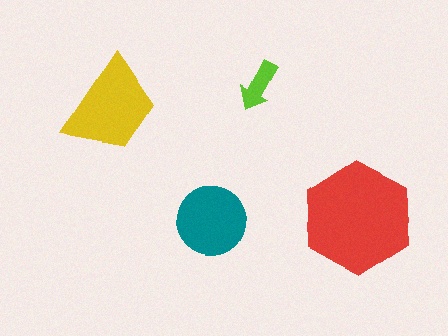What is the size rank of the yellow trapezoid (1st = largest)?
2nd.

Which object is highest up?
The lime arrow is topmost.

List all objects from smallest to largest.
The lime arrow, the teal circle, the yellow trapezoid, the red hexagon.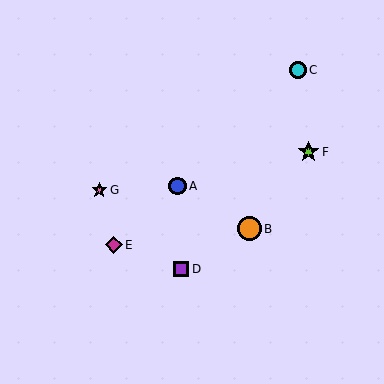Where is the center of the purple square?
The center of the purple square is at (181, 269).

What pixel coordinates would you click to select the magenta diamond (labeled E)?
Click at (114, 245) to select the magenta diamond E.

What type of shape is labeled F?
Shape F is a lime star.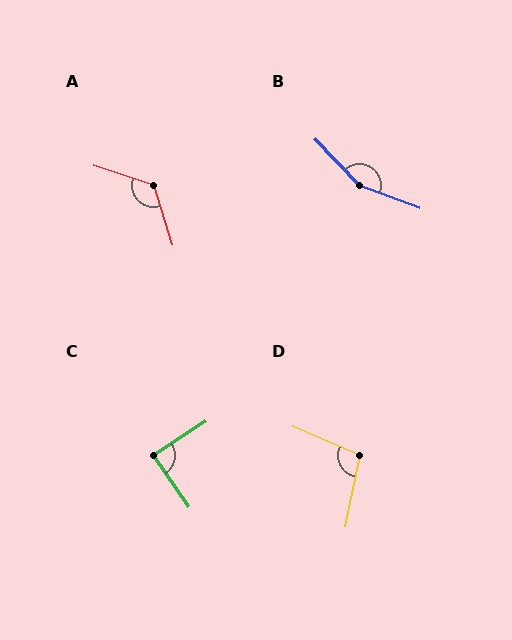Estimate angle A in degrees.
Approximately 126 degrees.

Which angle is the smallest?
C, at approximately 89 degrees.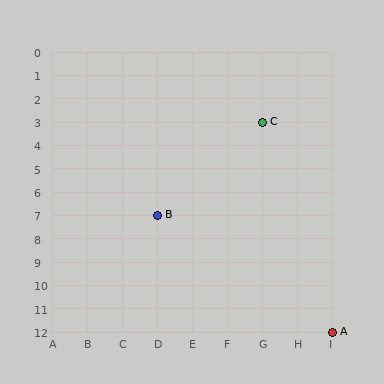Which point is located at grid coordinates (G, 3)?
Point C is at (G, 3).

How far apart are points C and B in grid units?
Points C and B are 3 columns and 4 rows apart (about 5.0 grid units diagonally).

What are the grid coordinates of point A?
Point A is at grid coordinates (I, 12).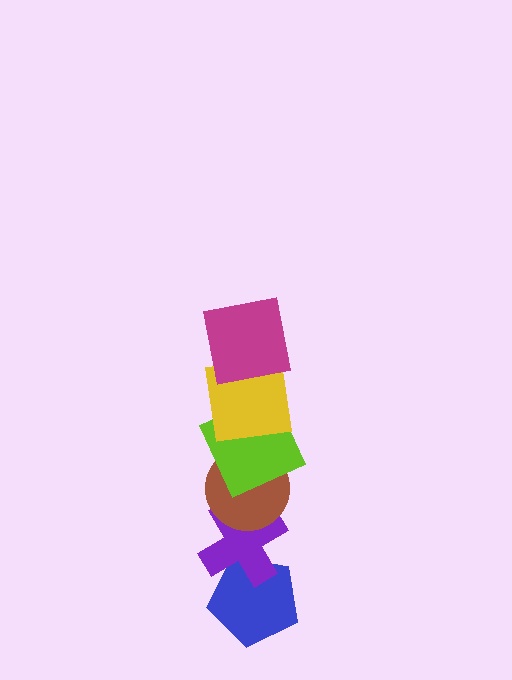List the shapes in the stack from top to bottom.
From top to bottom: the magenta square, the yellow square, the lime square, the brown circle, the purple cross, the blue pentagon.